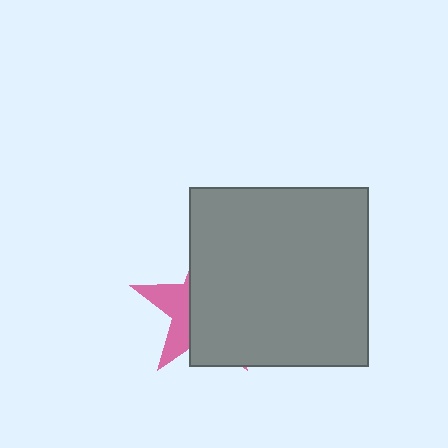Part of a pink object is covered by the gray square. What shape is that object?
It is a star.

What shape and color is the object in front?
The object in front is a gray square.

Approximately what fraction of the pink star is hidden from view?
Roughly 67% of the pink star is hidden behind the gray square.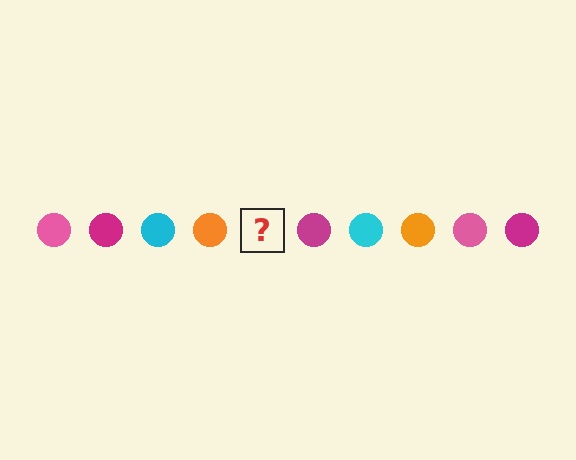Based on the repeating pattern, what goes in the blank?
The blank should be a pink circle.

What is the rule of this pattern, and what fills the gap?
The rule is that the pattern cycles through pink, magenta, cyan, orange circles. The gap should be filled with a pink circle.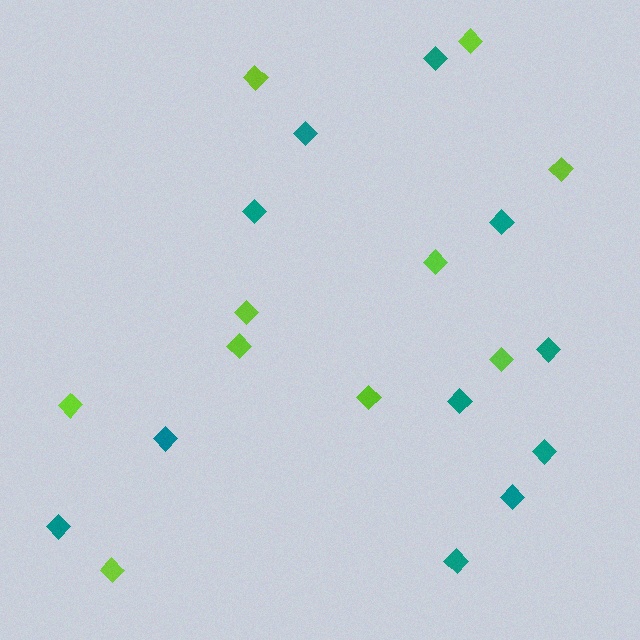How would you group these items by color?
There are 2 groups: one group of teal diamonds (11) and one group of lime diamonds (10).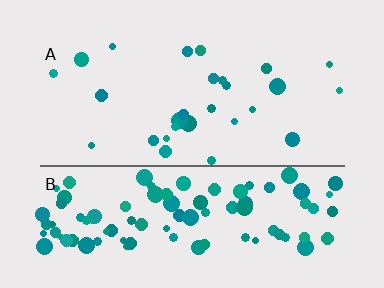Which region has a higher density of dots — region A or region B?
B (the bottom).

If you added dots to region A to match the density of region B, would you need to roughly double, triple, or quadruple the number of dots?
Approximately quadruple.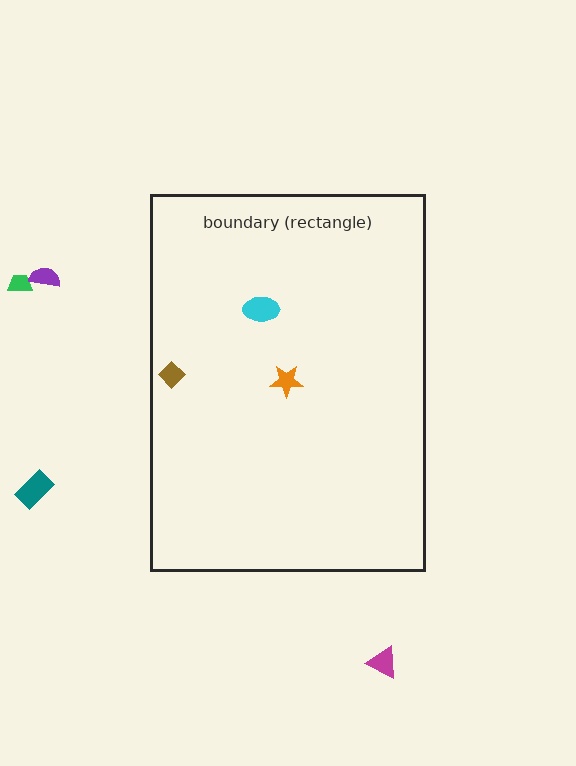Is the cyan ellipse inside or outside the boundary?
Inside.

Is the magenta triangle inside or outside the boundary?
Outside.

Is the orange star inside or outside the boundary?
Inside.